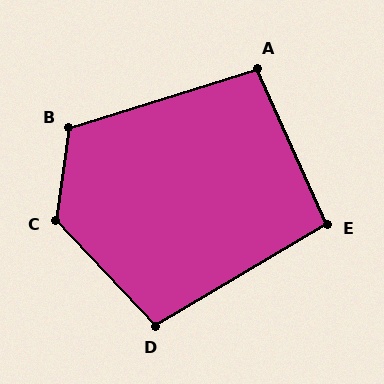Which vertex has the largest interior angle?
C, at approximately 129 degrees.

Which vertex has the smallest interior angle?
E, at approximately 96 degrees.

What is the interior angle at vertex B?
Approximately 115 degrees (obtuse).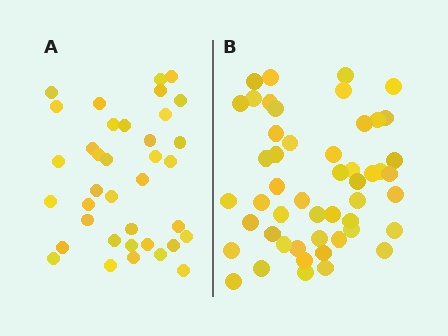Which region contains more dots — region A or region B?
Region B (the right region) has more dots.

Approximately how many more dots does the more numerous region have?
Region B has approximately 15 more dots than region A.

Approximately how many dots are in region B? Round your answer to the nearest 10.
About 50 dots.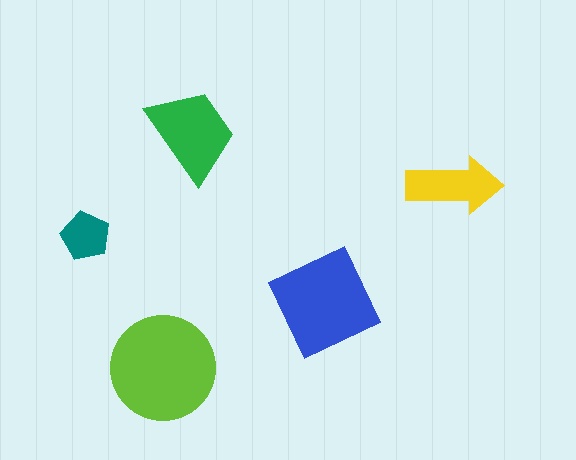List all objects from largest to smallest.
The lime circle, the blue diamond, the green trapezoid, the yellow arrow, the teal pentagon.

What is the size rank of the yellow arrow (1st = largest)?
4th.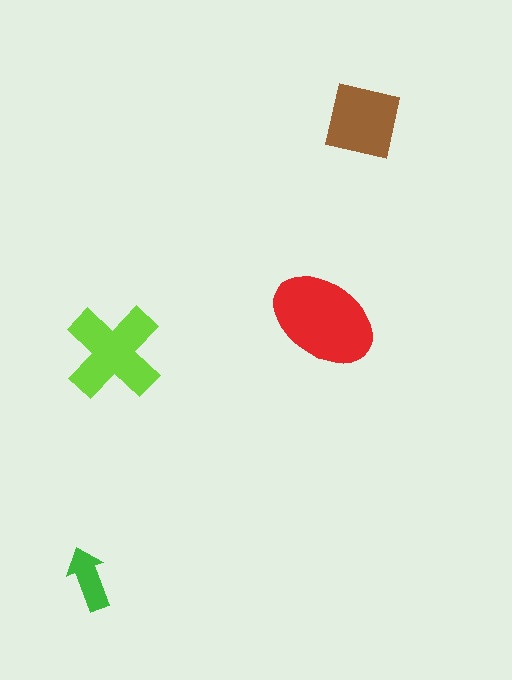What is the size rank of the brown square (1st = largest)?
3rd.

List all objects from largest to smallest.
The red ellipse, the lime cross, the brown square, the green arrow.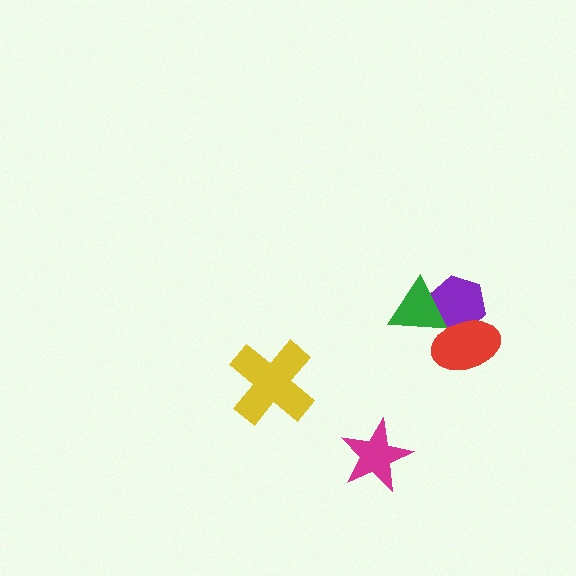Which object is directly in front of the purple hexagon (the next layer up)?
The green triangle is directly in front of the purple hexagon.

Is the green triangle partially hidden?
Yes, it is partially covered by another shape.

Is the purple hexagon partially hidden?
Yes, it is partially covered by another shape.